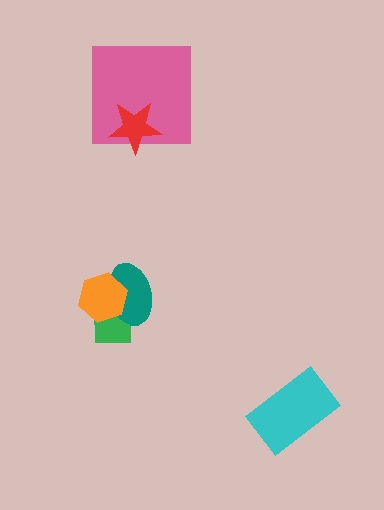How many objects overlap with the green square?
2 objects overlap with the green square.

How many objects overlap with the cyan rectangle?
0 objects overlap with the cyan rectangle.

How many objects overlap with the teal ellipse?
2 objects overlap with the teal ellipse.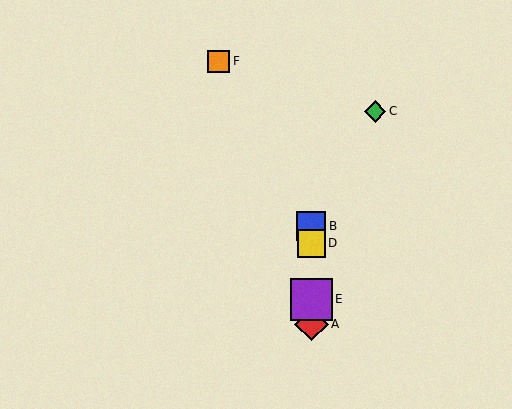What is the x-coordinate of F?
Object F is at x≈219.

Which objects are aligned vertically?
Objects A, B, D, E are aligned vertically.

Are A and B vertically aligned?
Yes, both are at x≈311.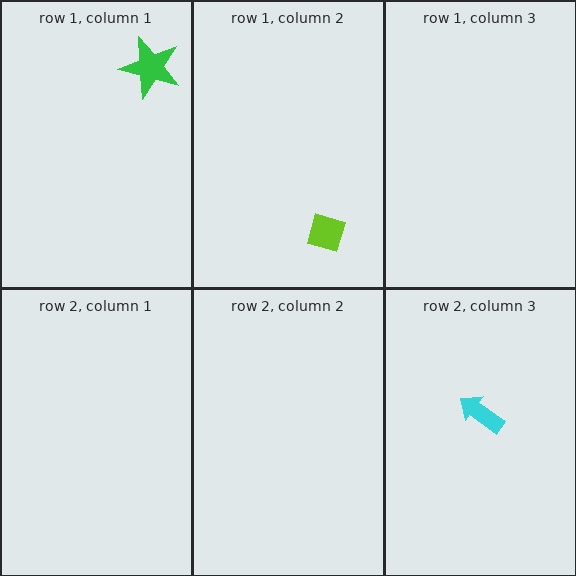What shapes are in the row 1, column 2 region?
The lime diamond.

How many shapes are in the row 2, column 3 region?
1.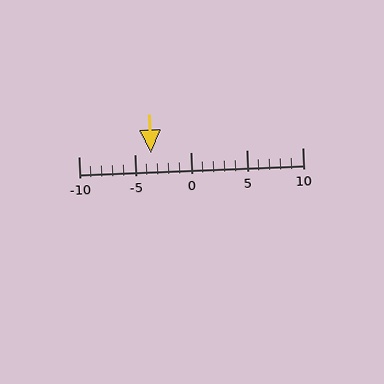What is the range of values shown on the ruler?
The ruler shows values from -10 to 10.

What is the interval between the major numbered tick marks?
The major tick marks are spaced 5 units apart.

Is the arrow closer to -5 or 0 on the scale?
The arrow is closer to -5.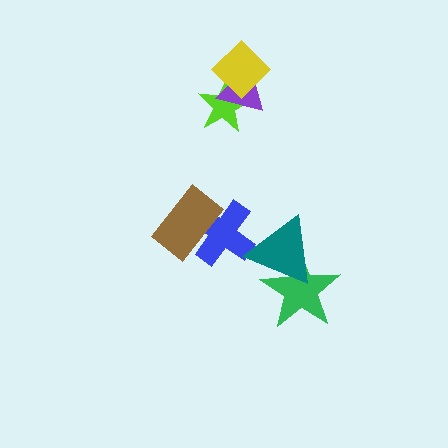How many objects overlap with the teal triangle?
2 objects overlap with the teal triangle.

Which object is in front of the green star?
The teal triangle is in front of the green star.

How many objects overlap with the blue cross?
2 objects overlap with the blue cross.